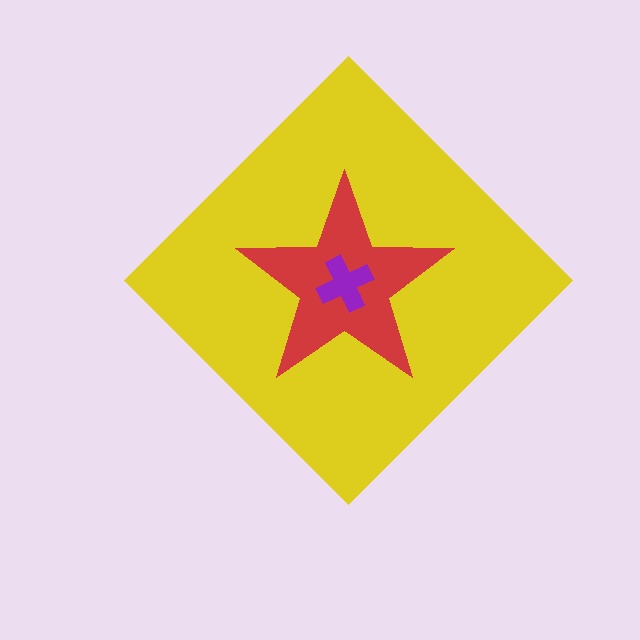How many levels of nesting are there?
3.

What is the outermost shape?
The yellow diamond.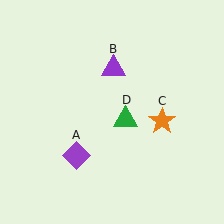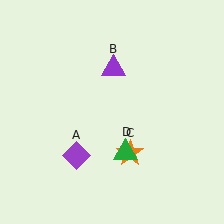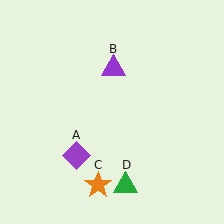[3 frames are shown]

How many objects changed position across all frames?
2 objects changed position: orange star (object C), green triangle (object D).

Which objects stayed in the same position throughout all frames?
Purple diamond (object A) and purple triangle (object B) remained stationary.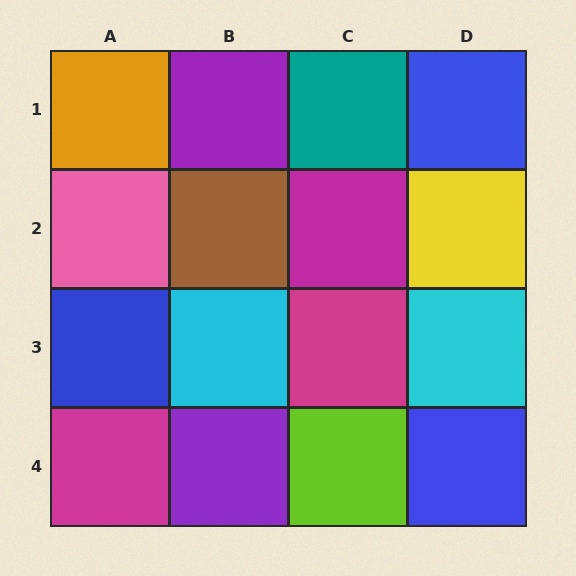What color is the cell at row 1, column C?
Teal.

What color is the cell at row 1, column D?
Blue.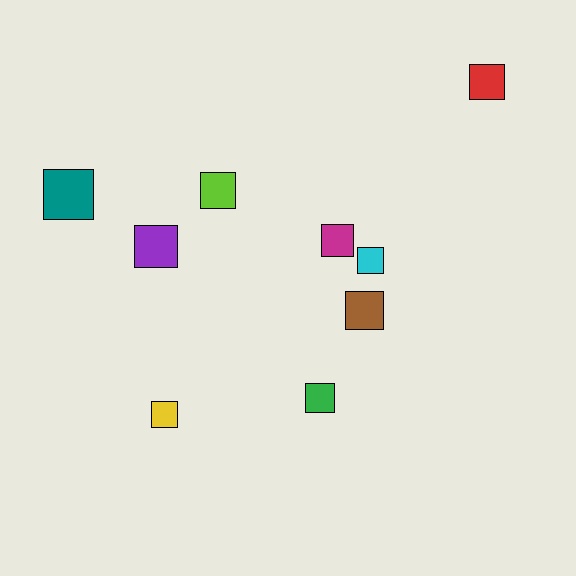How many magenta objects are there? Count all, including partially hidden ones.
There is 1 magenta object.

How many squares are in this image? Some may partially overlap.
There are 9 squares.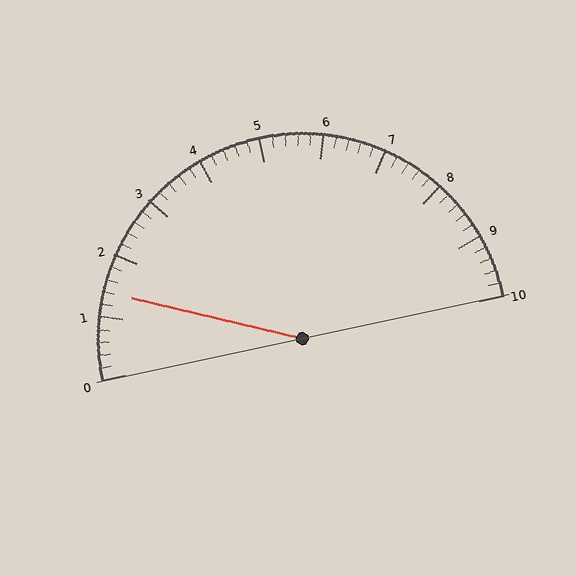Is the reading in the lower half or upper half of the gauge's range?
The reading is in the lower half of the range (0 to 10).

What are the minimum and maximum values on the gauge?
The gauge ranges from 0 to 10.